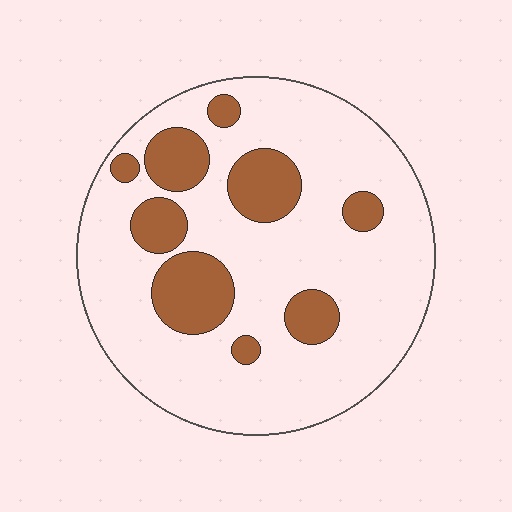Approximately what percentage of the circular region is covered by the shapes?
Approximately 20%.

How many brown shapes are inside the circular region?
9.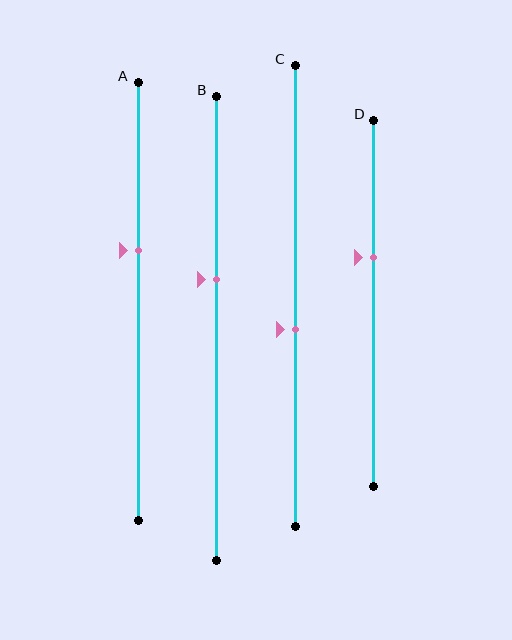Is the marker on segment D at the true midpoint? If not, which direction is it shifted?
No, the marker on segment D is shifted upward by about 13% of the segment length.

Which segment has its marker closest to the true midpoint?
Segment C has its marker closest to the true midpoint.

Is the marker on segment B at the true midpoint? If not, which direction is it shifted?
No, the marker on segment B is shifted upward by about 11% of the segment length.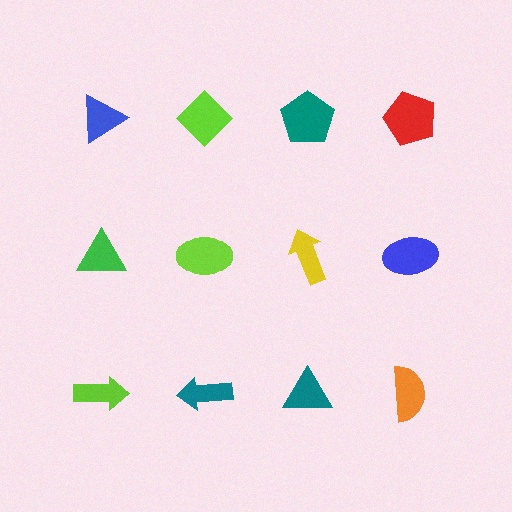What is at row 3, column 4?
An orange semicircle.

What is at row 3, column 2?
A teal arrow.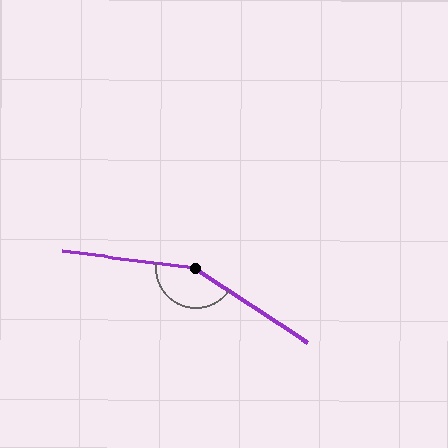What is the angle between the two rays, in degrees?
Approximately 153 degrees.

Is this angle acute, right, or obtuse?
It is obtuse.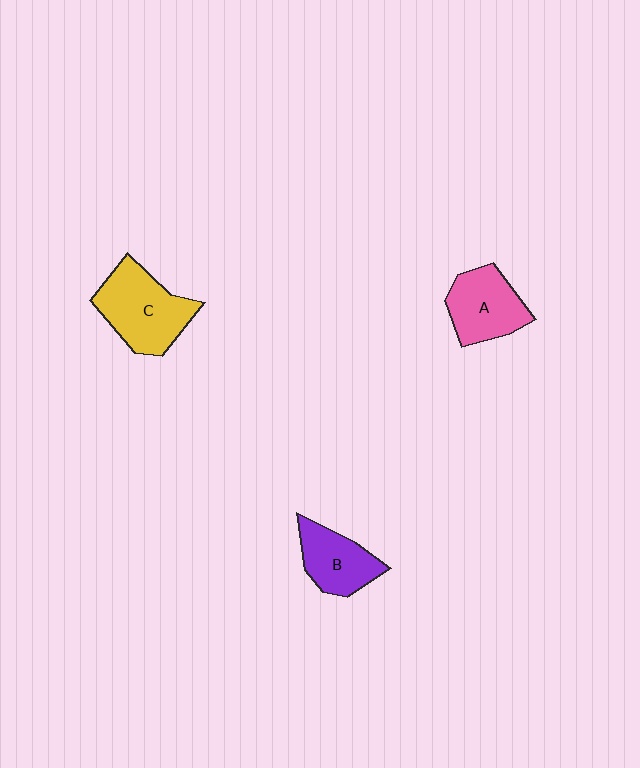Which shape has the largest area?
Shape C (yellow).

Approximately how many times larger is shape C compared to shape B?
Approximately 1.5 times.